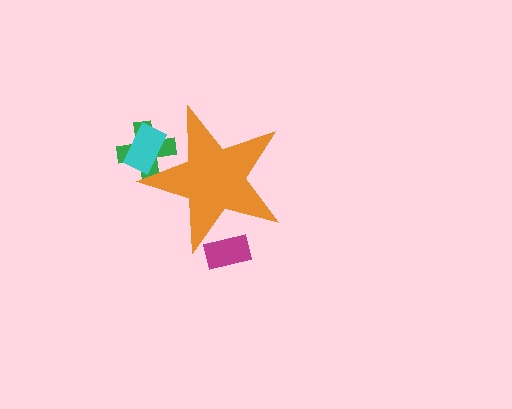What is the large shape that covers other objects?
An orange star.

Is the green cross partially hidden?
Yes, the green cross is partially hidden behind the orange star.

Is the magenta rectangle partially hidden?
Yes, the magenta rectangle is partially hidden behind the orange star.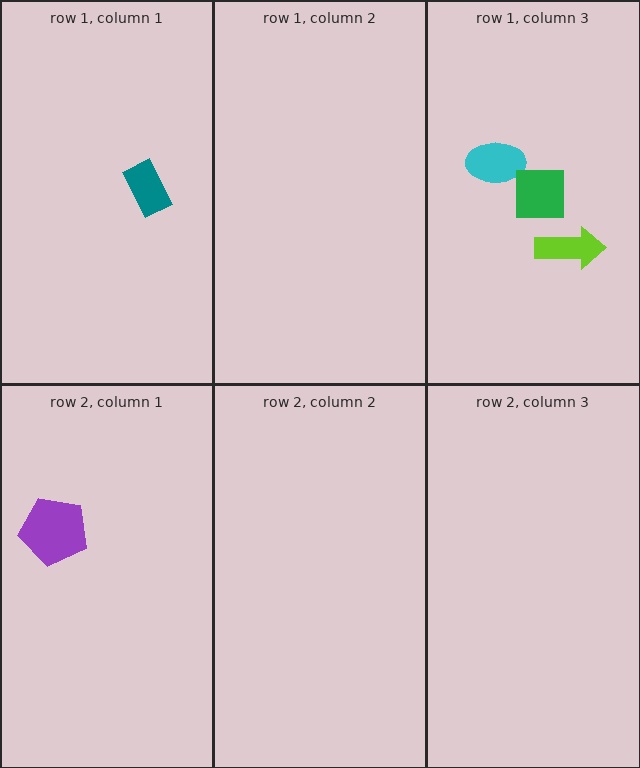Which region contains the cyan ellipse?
The row 1, column 3 region.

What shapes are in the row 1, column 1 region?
The teal rectangle.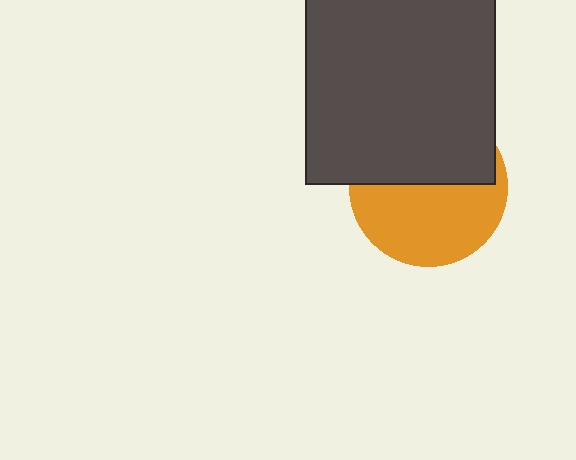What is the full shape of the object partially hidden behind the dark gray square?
The partially hidden object is an orange circle.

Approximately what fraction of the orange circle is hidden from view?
Roughly 47% of the orange circle is hidden behind the dark gray square.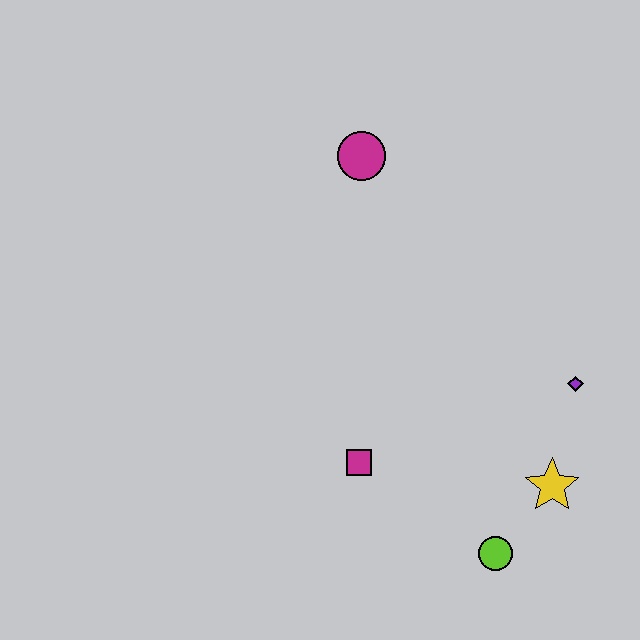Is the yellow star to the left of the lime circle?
No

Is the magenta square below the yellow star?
No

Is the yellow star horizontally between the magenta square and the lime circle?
No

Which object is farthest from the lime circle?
The magenta circle is farthest from the lime circle.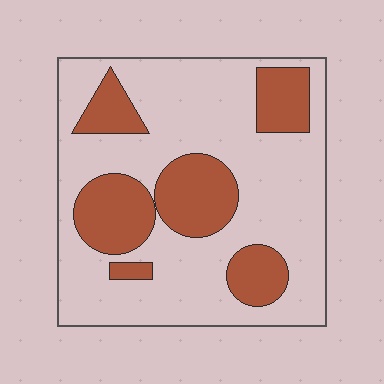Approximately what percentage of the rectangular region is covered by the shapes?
Approximately 30%.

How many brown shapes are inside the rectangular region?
6.